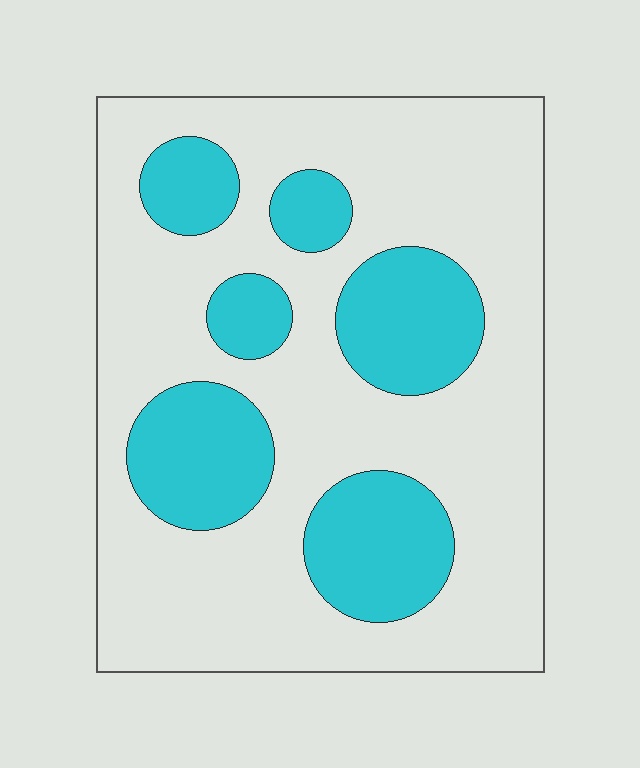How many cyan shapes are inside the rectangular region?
6.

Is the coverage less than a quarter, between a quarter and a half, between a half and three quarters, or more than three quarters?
Between a quarter and a half.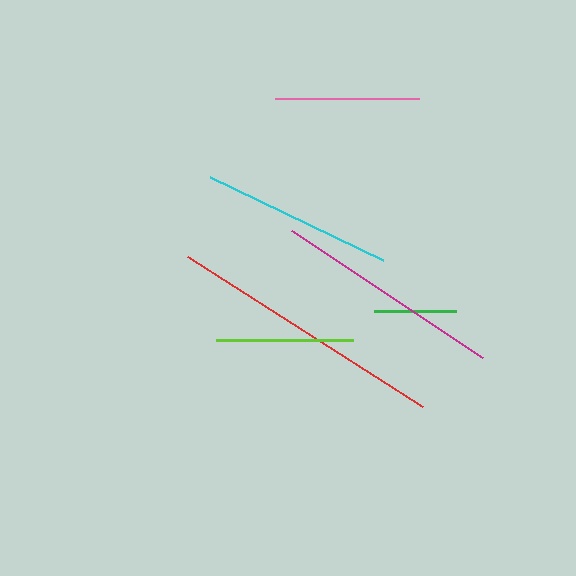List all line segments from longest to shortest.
From longest to shortest: red, magenta, cyan, pink, lime, green.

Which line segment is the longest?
The red line is the longest at approximately 279 pixels.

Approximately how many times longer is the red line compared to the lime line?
The red line is approximately 2.0 times the length of the lime line.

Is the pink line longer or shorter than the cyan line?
The cyan line is longer than the pink line.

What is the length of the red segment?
The red segment is approximately 279 pixels long.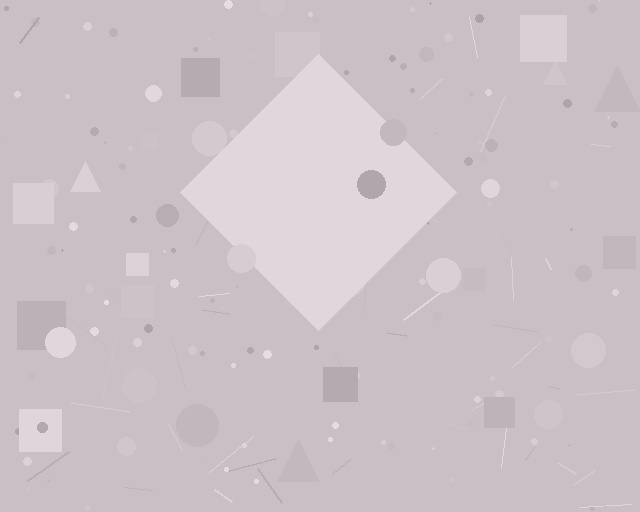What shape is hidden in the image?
A diamond is hidden in the image.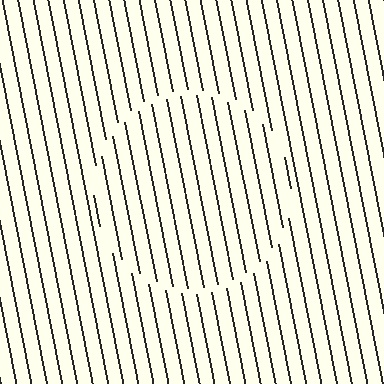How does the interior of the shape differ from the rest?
The interior of the shape contains the same grating, shifted by half a period — the contour is defined by the phase discontinuity where line-ends from the inner and outer gratings abut.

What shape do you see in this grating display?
An illusory circle. The interior of the shape contains the same grating, shifted by half a period — the contour is defined by the phase discontinuity where line-ends from the inner and outer gratings abut.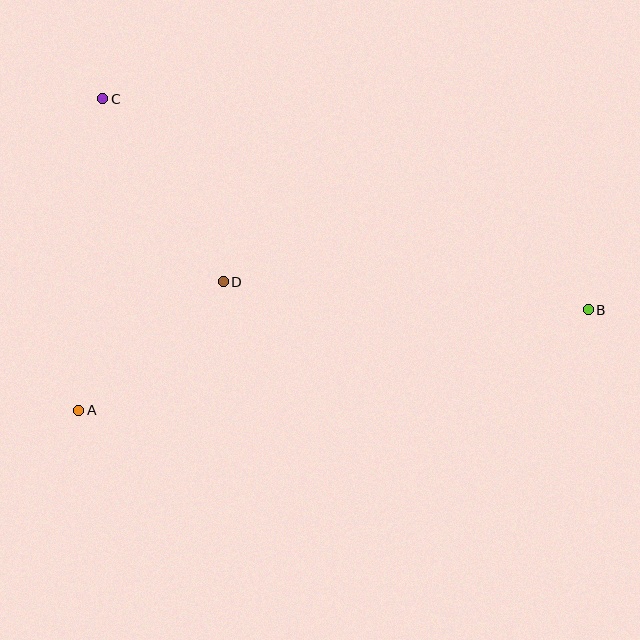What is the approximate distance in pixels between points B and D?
The distance between B and D is approximately 366 pixels.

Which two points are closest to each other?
Points A and D are closest to each other.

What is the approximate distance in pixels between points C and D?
The distance between C and D is approximately 219 pixels.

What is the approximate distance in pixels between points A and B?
The distance between A and B is approximately 520 pixels.